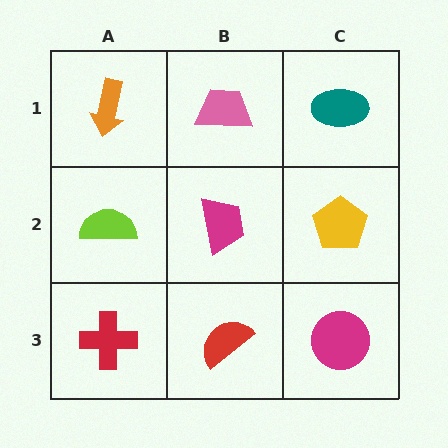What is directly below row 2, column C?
A magenta circle.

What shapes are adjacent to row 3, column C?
A yellow pentagon (row 2, column C), a red semicircle (row 3, column B).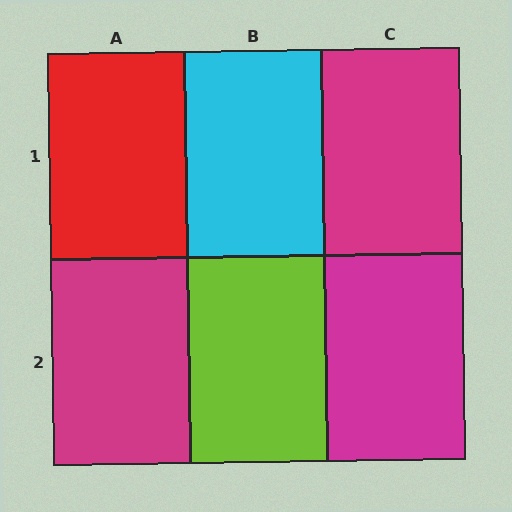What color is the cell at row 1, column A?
Red.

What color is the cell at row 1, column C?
Magenta.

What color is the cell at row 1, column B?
Cyan.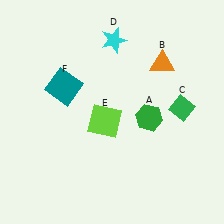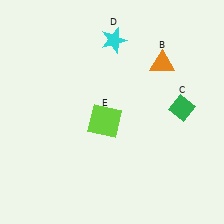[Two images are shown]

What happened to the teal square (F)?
The teal square (F) was removed in Image 2. It was in the top-left area of Image 1.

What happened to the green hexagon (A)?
The green hexagon (A) was removed in Image 2. It was in the bottom-right area of Image 1.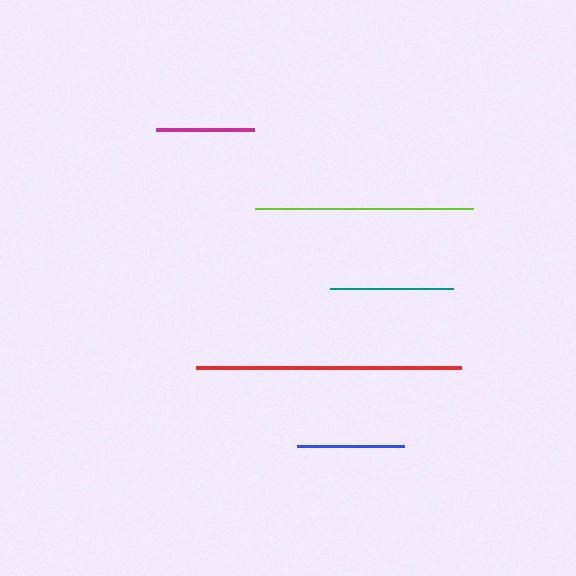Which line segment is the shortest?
The magenta line is the shortest at approximately 98 pixels.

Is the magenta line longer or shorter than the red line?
The red line is longer than the magenta line.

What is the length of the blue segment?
The blue segment is approximately 107 pixels long.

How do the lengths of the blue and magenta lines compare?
The blue and magenta lines are approximately the same length.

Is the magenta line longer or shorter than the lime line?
The lime line is longer than the magenta line.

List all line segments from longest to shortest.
From longest to shortest: red, lime, teal, blue, magenta.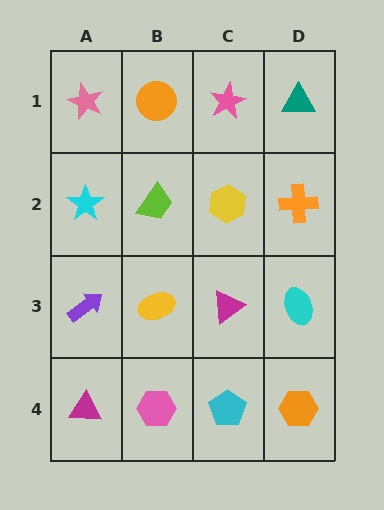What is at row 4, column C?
A cyan pentagon.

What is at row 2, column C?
A yellow hexagon.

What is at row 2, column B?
A lime trapezoid.